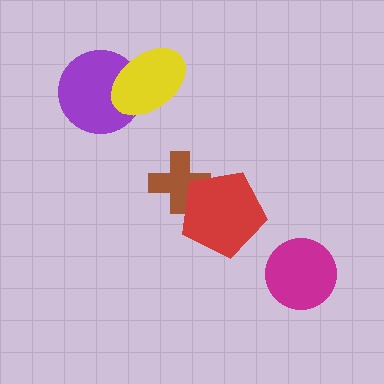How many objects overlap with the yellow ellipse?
1 object overlaps with the yellow ellipse.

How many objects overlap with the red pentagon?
1 object overlaps with the red pentagon.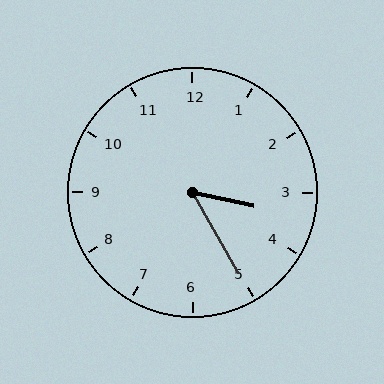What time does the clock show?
3:25.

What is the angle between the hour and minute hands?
Approximately 48 degrees.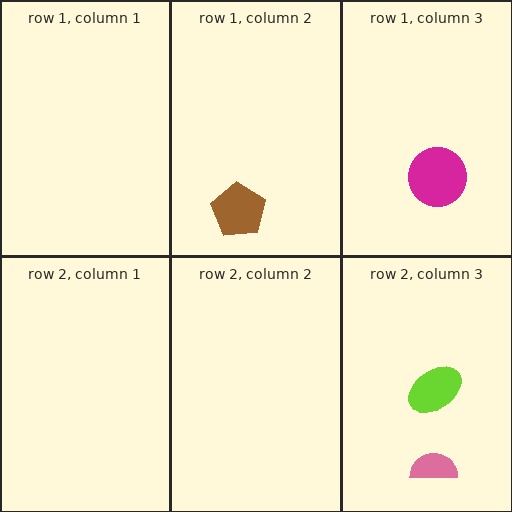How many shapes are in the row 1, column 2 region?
1.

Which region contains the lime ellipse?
The row 2, column 3 region.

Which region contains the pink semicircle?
The row 2, column 3 region.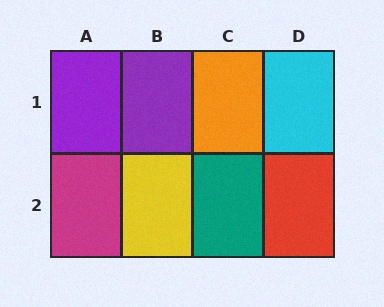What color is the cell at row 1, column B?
Purple.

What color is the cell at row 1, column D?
Cyan.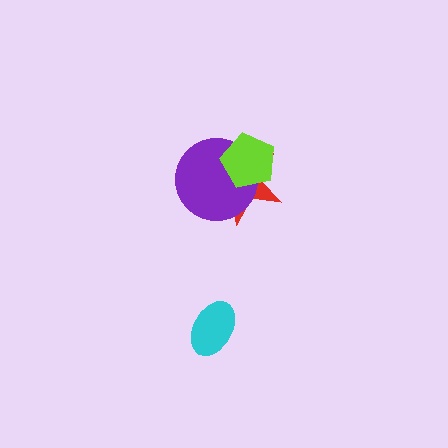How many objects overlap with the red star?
2 objects overlap with the red star.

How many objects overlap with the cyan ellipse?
0 objects overlap with the cyan ellipse.